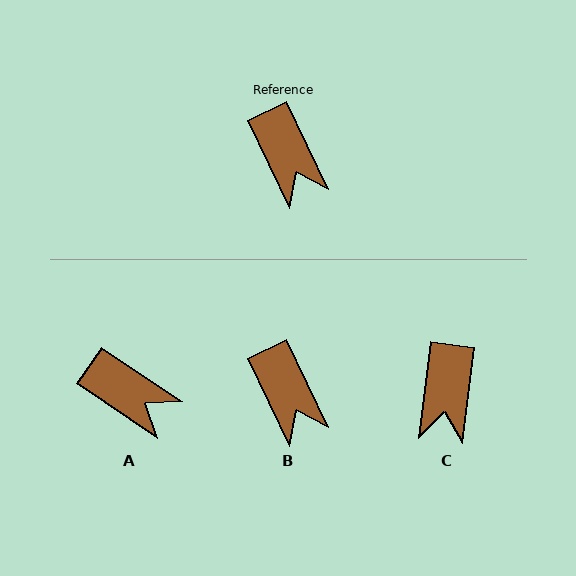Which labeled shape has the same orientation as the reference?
B.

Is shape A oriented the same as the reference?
No, it is off by about 30 degrees.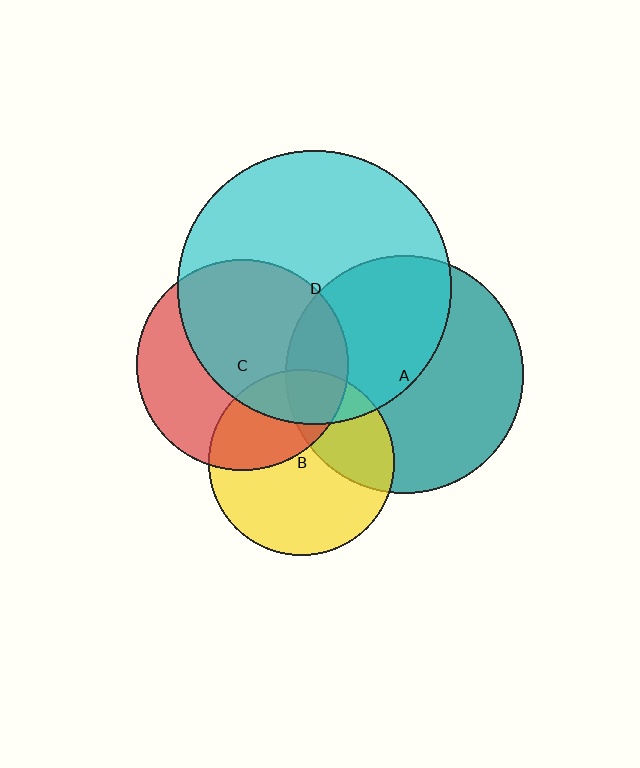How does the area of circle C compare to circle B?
Approximately 1.3 times.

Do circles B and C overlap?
Yes.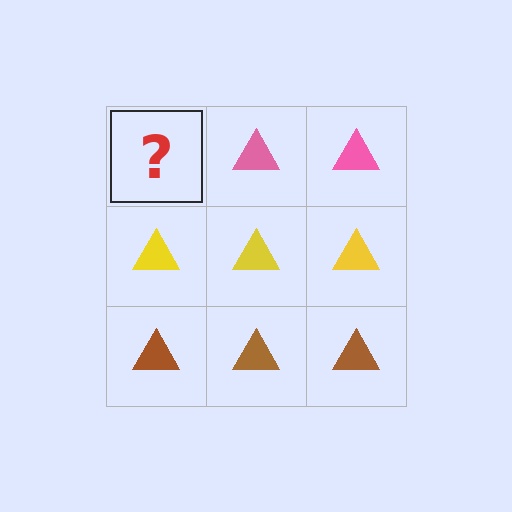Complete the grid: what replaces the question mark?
The question mark should be replaced with a pink triangle.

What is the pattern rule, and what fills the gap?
The rule is that each row has a consistent color. The gap should be filled with a pink triangle.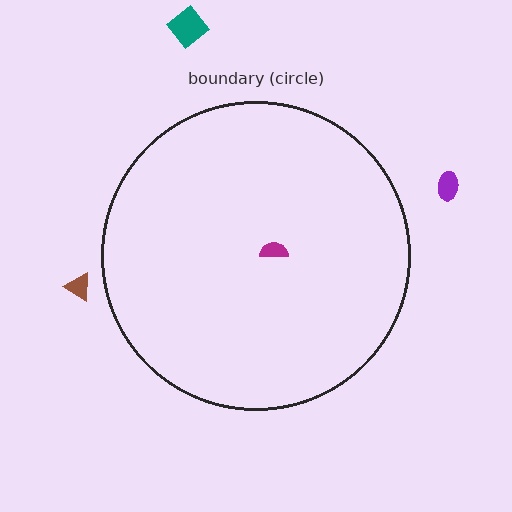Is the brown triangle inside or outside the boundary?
Outside.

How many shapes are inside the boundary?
1 inside, 3 outside.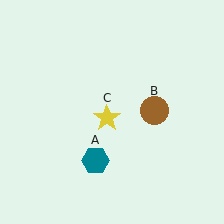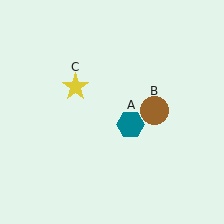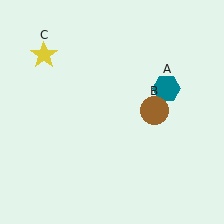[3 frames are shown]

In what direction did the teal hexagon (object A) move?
The teal hexagon (object A) moved up and to the right.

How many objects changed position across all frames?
2 objects changed position: teal hexagon (object A), yellow star (object C).